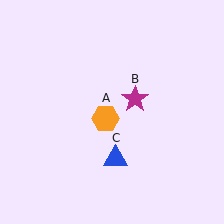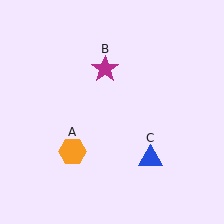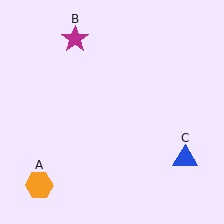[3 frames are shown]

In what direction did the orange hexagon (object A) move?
The orange hexagon (object A) moved down and to the left.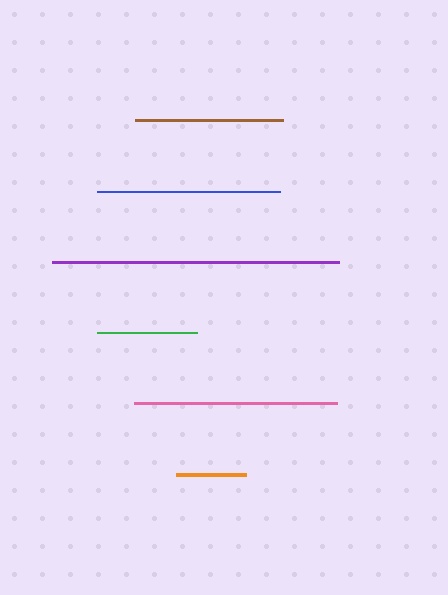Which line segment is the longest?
The purple line is the longest at approximately 287 pixels.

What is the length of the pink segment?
The pink segment is approximately 203 pixels long.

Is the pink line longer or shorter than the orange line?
The pink line is longer than the orange line.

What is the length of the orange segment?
The orange segment is approximately 70 pixels long.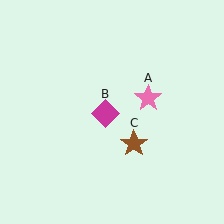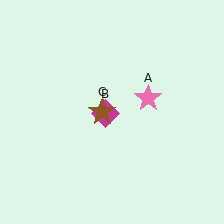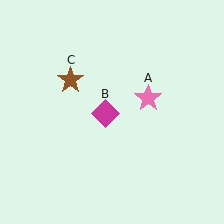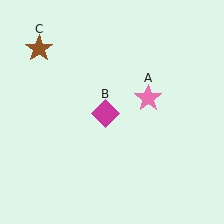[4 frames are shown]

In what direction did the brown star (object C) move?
The brown star (object C) moved up and to the left.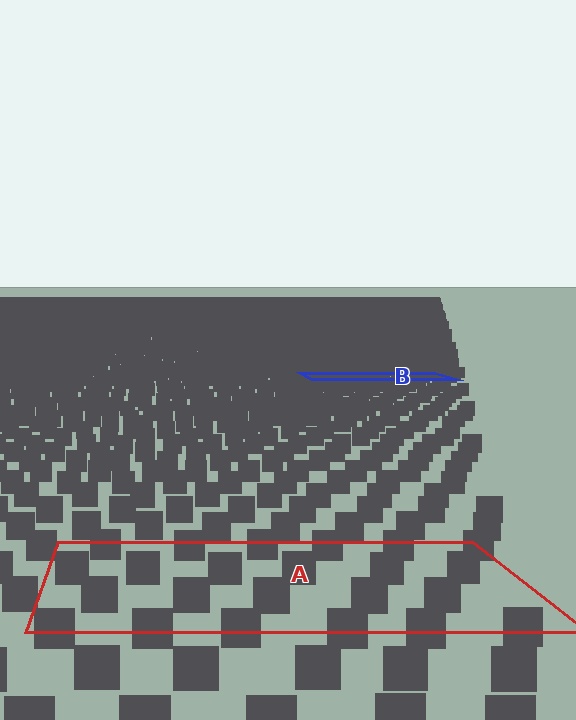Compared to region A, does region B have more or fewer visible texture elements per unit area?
Region B has more texture elements per unit area — they are packed more densely because it is farther away.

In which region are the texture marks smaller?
The texture marks are smaller in region B, because it is farther away.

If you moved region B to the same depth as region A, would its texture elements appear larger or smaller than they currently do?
They would appear larger. At a closer depth, the same texture elements are projected at a bigger on-screen size.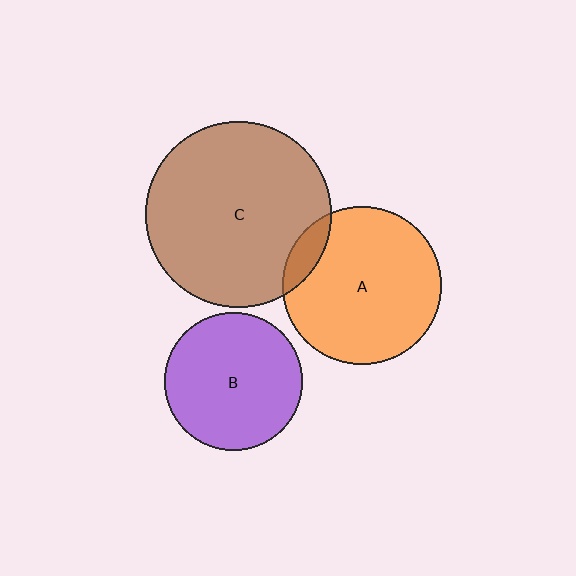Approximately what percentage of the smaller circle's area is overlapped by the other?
Approximately 10%.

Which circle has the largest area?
Circle C (brown).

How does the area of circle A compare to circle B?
Approximately 1.3 times.